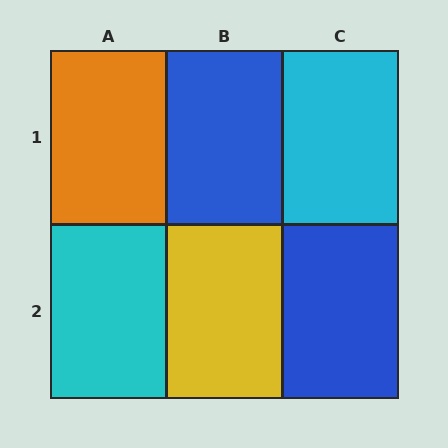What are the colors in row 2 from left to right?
Cyan, yellow, blue.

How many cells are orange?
1 cell is orange.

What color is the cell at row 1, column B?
Blue.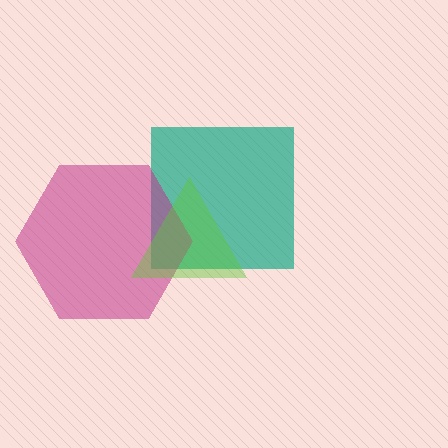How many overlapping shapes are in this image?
There are 3 overlapping shapes in the image.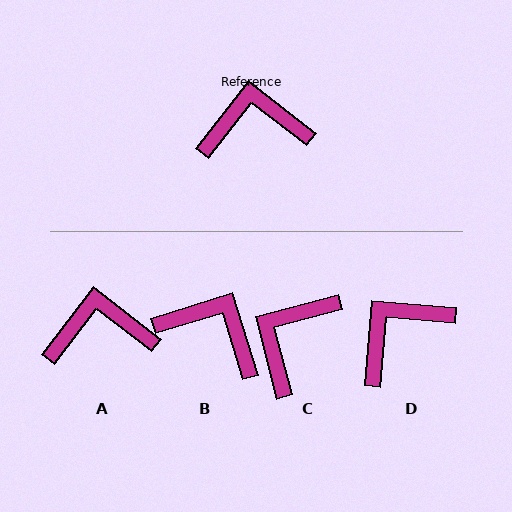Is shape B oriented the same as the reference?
No, it is off by about 35 degrees.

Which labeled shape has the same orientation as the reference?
A.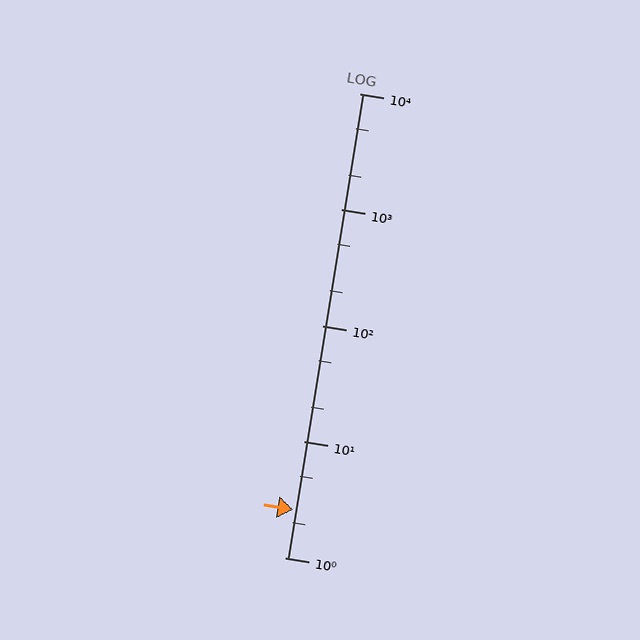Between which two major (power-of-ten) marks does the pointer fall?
The pointer is between 1 and 10.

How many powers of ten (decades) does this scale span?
The scale spans 4 decades, from 1 to 10000.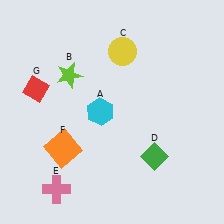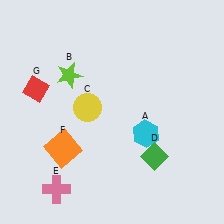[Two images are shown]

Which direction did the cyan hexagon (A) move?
The cyan hexagon (A) moved right.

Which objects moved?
The objects that moved are: the cyan hexagon (A), the yellow circle (C).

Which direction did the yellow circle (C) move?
The yellow circle (C) moved down.